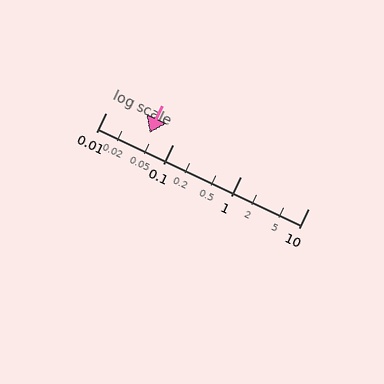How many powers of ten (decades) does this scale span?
The scale spans 3 decades, from 0.01 to 10.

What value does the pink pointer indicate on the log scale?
The pointer indicates approximately 0.044.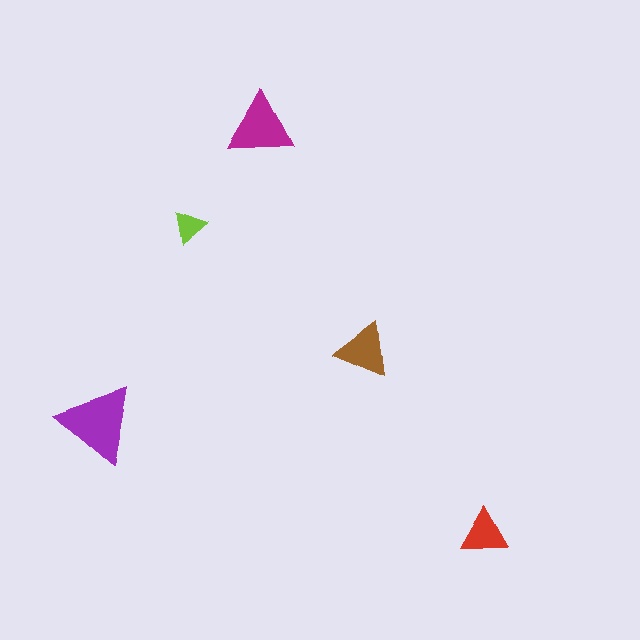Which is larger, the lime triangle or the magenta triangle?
The magenta one.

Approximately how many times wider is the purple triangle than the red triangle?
About 1.5 times wider.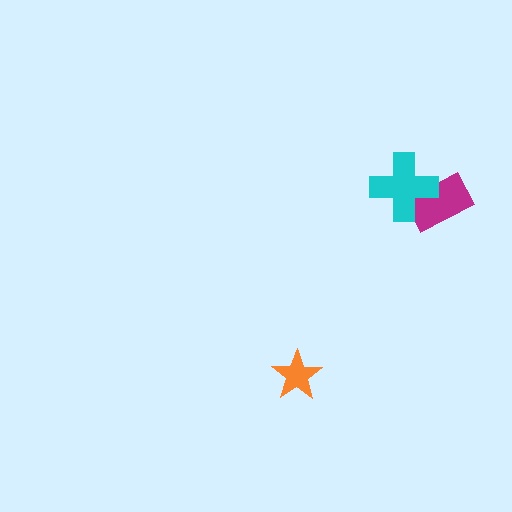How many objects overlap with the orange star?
0 objects overlap with the orange star.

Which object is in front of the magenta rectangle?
The cyan cross is in front of the magenta rectangle.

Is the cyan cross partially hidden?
No, no other shape covers it.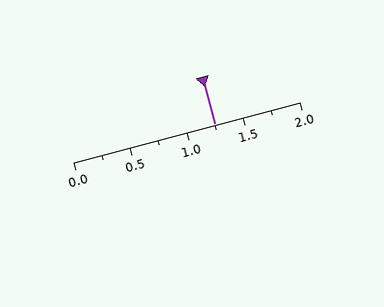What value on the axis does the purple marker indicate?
The marker indicates approximately 1.25.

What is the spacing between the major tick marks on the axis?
The major ticks are spaced 0.5 apart.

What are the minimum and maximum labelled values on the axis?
The axis runs from 0.0 to 2.0.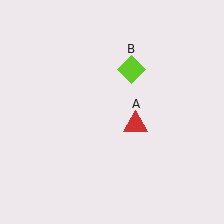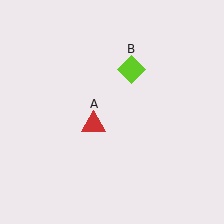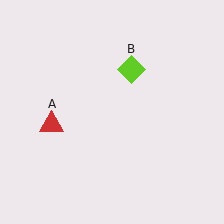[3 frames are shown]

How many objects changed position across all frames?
1 object changed position: red triangle (object A).